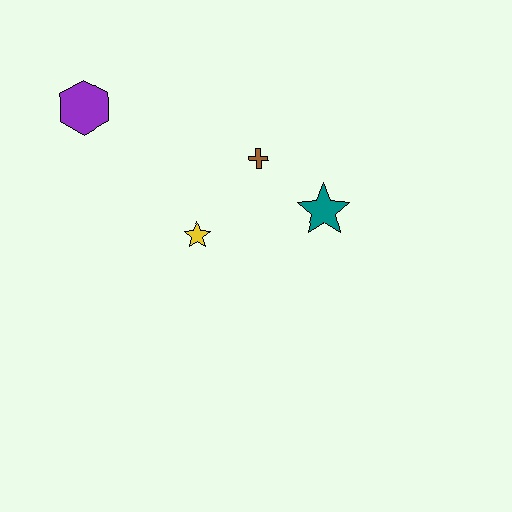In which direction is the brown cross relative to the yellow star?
The brown cross is above the yellow star.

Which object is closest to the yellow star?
The brown cross is closest to the yellow star.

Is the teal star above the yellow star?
Yes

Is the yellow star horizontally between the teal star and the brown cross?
No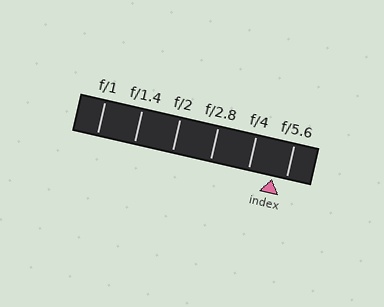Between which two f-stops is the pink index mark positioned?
The index mark is between f/4 and f/5.6.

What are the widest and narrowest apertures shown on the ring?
The widest aperture shown is f/1 and the narrowest is f/5.6.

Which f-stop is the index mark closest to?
The index mark is closest to f/5.6.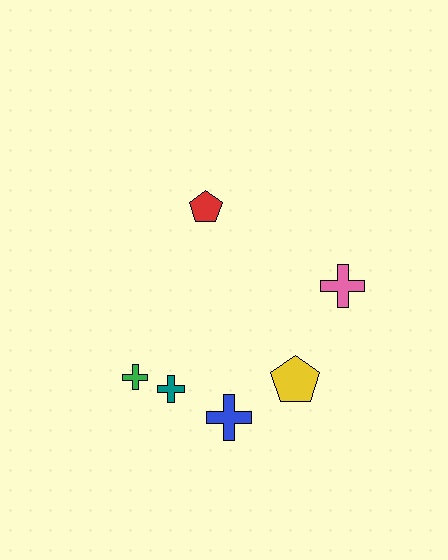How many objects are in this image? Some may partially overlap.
There are 6 objects.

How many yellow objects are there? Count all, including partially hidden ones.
There is 1 yellow object.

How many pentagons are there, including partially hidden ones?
There are 2 pentagons.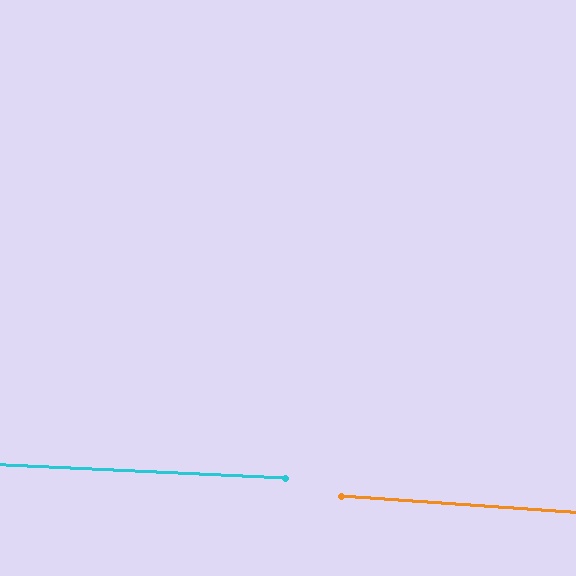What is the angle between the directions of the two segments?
Approximately 1 degree.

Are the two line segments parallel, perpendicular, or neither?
Parallel — their directions differ by only 1.3°.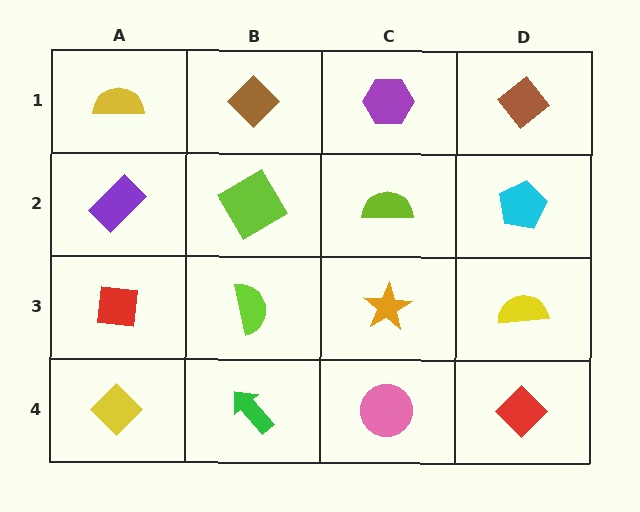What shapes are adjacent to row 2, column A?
A yellow semicircle (row 1, column A), a red square (row 3, column A), a lime diamond (row 2, column B).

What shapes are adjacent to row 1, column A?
A purple rectangle (row 2, column A), a brown diamond (row 1, column B).